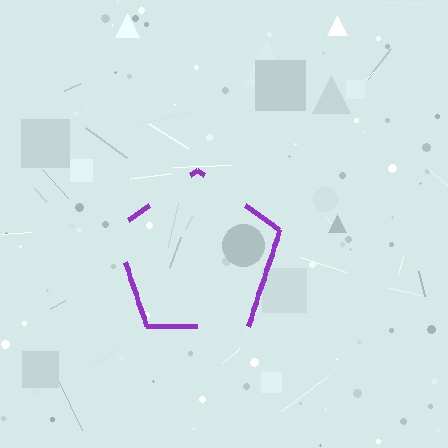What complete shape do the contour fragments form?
The contour fragments form a pentagon.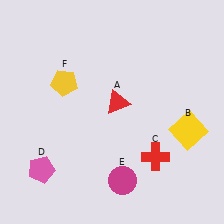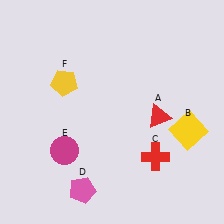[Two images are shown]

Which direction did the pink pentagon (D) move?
The pink pentagon (D) moved right.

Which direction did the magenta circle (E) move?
The magenta circle (E) moved left.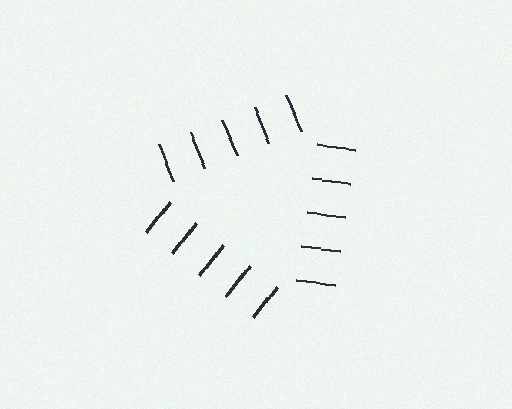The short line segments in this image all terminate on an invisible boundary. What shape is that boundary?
An illusory triangle — the line segments terminate on its edges but no continuous stroke is drawn.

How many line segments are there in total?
15 — 5 along each of the 3 edges.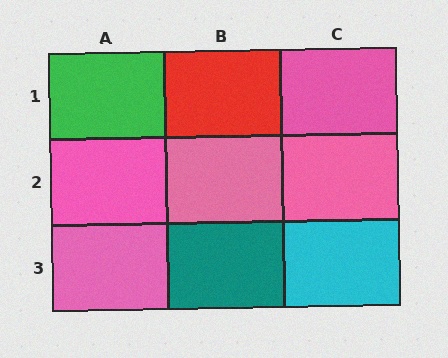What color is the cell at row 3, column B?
Teal.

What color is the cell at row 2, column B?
Pink.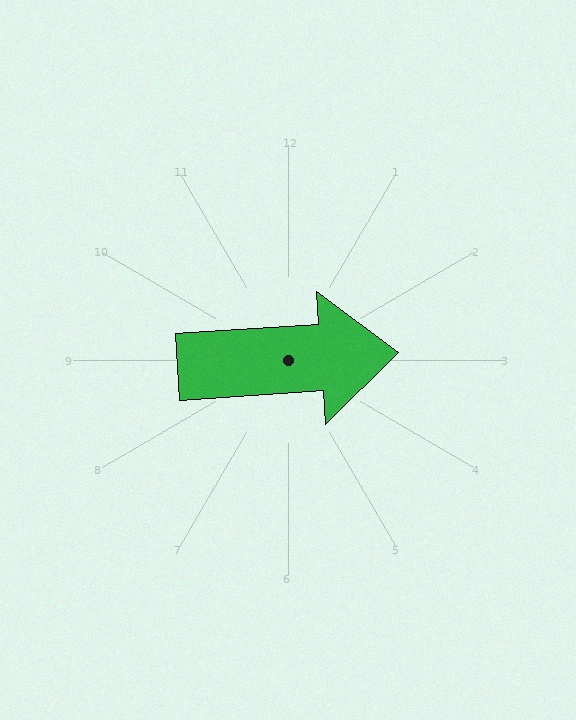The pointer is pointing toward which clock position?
Roughly 3 o'clock.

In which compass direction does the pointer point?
East.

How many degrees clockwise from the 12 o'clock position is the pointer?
Approximately 86 degrees.